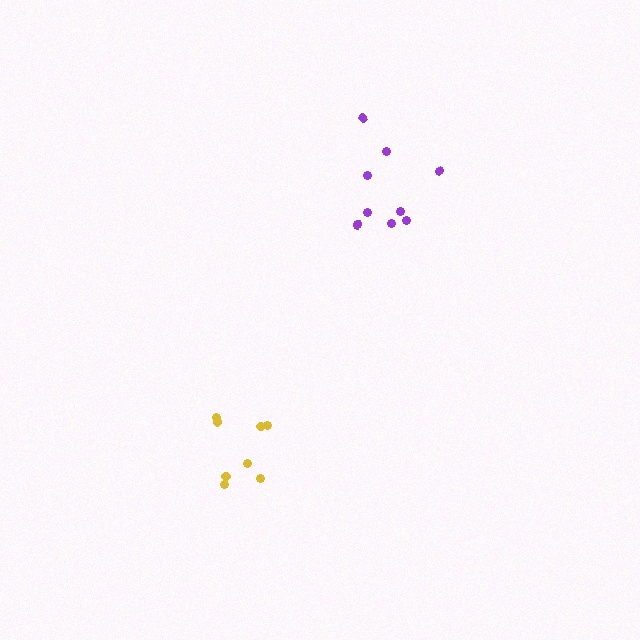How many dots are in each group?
Group 1: 8 dots, Group 2: 10 dots (18 total).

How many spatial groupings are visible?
There are 2 spatial groupings.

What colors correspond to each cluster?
The clusters are colored: yellow, purple.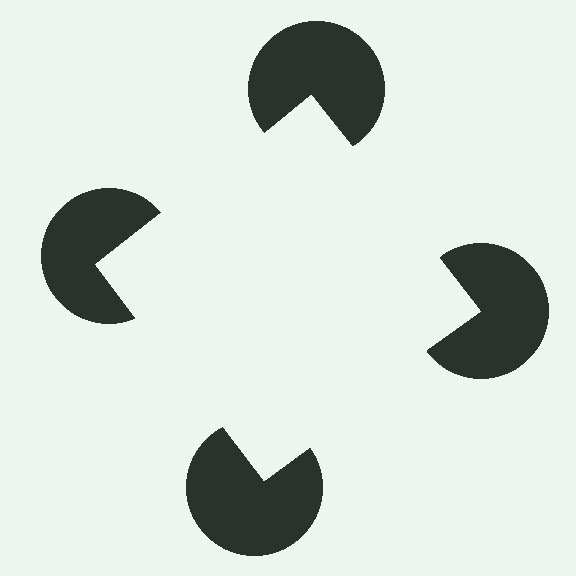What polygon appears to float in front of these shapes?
An illusory square — its edges are inferred from the aligned wedge cuts in the pac-man discs, not physically drawn.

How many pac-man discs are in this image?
There are 4 — one at each vertex of the illusory square.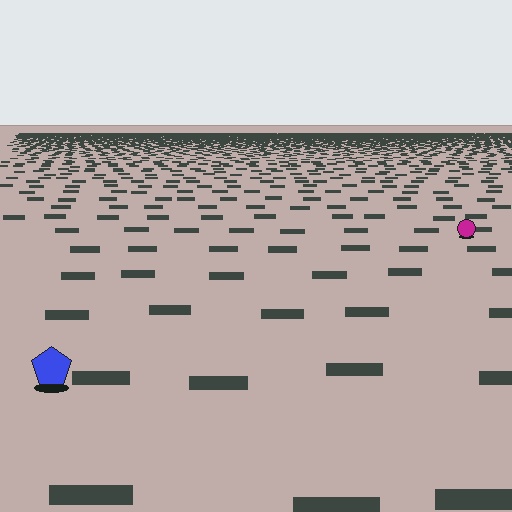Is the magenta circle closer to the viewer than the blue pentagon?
No. The blue pentagon is closer — you can tell from the texture gradient: the ground texture is coarser near it.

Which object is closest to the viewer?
The blue pentagon is closest. The texture marks near it are larger and more spread out.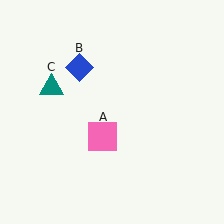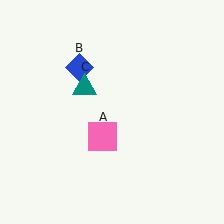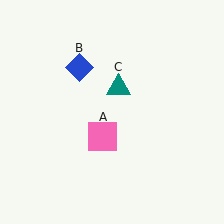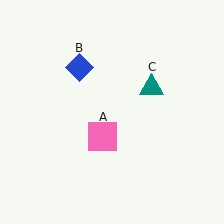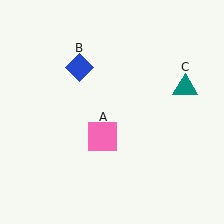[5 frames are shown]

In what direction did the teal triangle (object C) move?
The teal triangle (object C) moved right.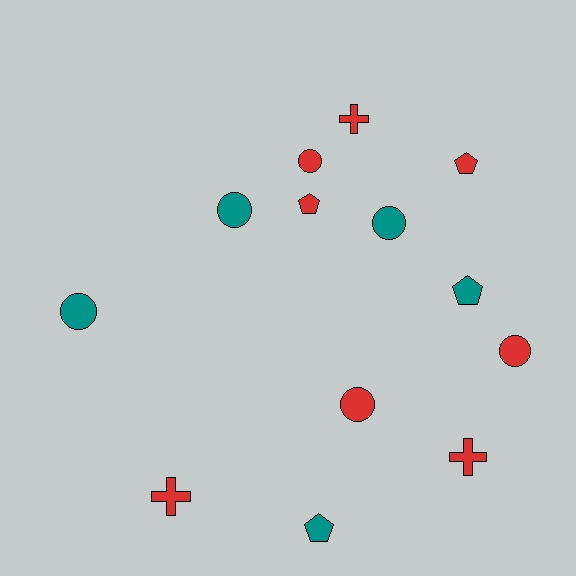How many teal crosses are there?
There are no teal crosses.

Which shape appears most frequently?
Circle, with 6 objects.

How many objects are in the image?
There are 13 objects.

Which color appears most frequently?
Red, with 8 objects.